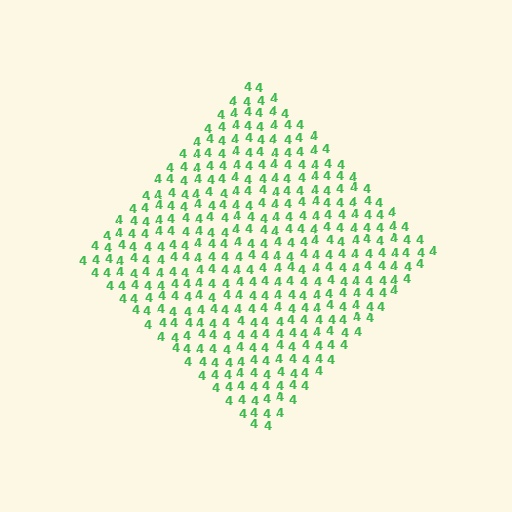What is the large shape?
The large shape is a diamond.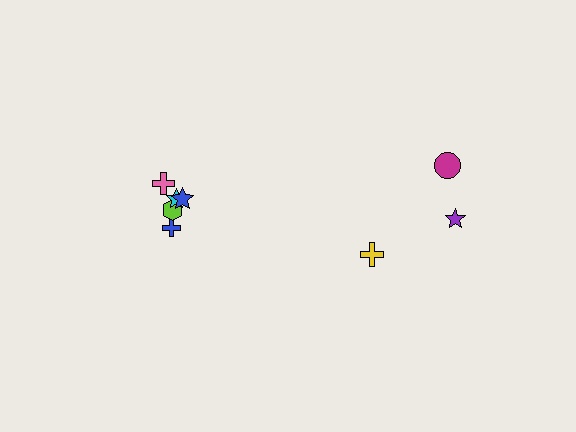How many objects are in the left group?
There are 5 objects.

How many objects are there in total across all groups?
There are 8 objects.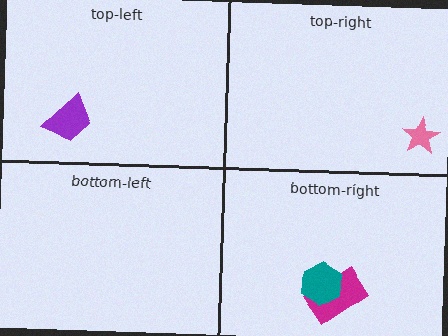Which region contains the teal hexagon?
The bottom-right region.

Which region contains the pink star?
The top-right region.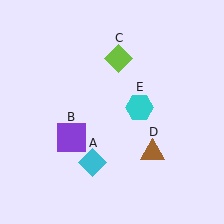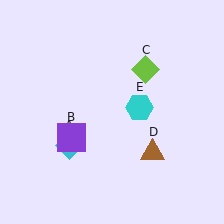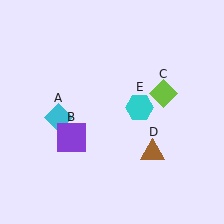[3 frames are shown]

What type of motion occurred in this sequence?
The cyan diamond (object A), lime diamond (object C) rotated clockwise around the center of the scene.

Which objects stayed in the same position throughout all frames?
Purple square (object B) and brown triangle (object D) and cyan hexagon (object E) remained stationary.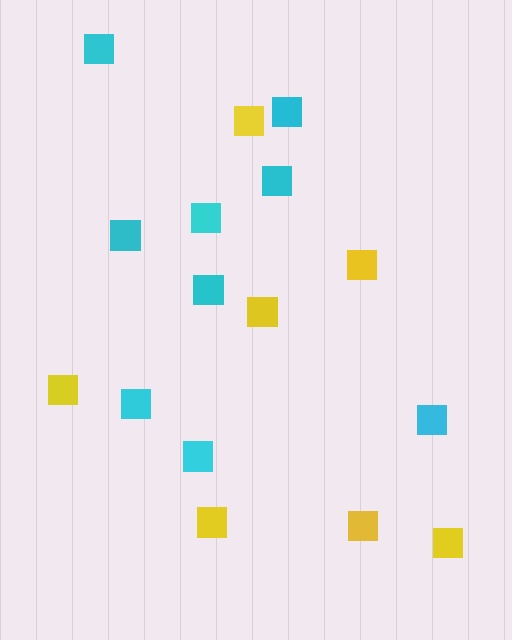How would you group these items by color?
There are 2 groups: one group of cyan squares (9) and one group of yellow squares (7).